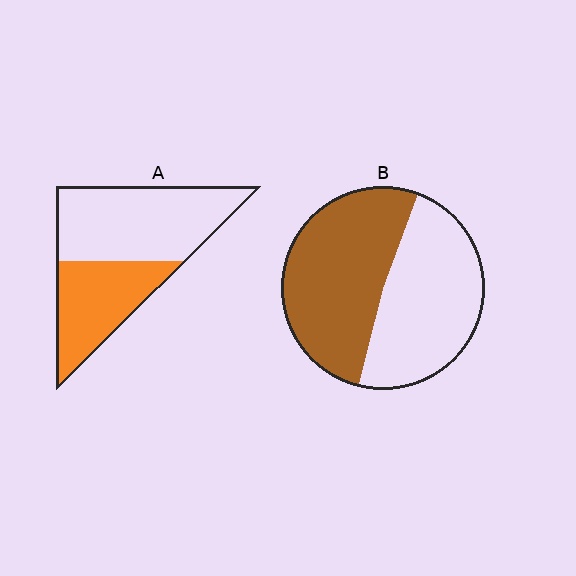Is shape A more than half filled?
No.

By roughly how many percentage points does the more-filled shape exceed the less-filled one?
By roughly 10 percentage points (B over A).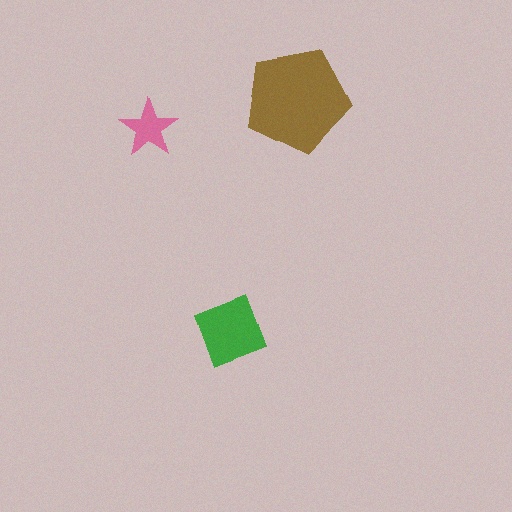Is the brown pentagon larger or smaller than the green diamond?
Larger.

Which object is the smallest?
The pink star.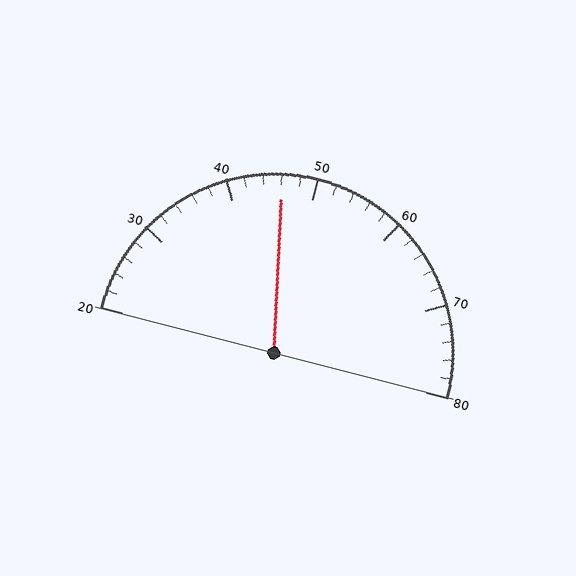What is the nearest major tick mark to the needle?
The nearest major tick mark is 50.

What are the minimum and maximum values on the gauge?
The gauge ranges from 20 to 80.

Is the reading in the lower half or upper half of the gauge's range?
The reading is in the lower half of the range (20 to 80).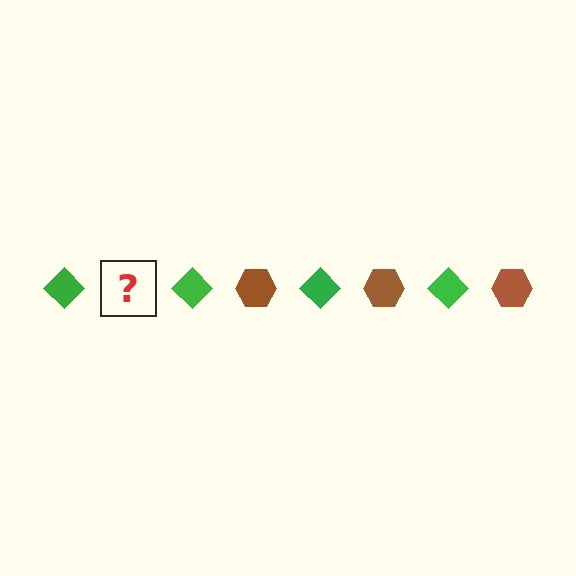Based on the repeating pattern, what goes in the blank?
The blank should be a brown hexagon.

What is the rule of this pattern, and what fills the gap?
The rule is that the pattern alternates between green diamond and brown hexagon. The gap should be filled with a brown hexagon.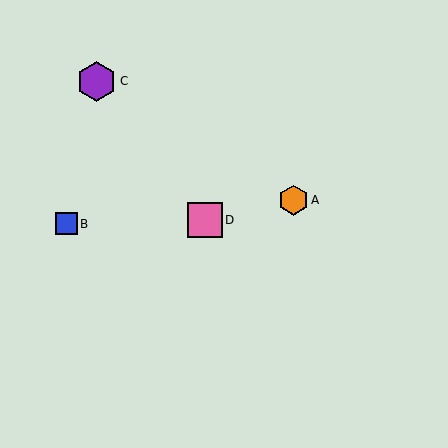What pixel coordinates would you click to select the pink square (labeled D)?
Click at (205, 220) to select the pink square D.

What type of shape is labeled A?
Shape A is an orange hexagon.